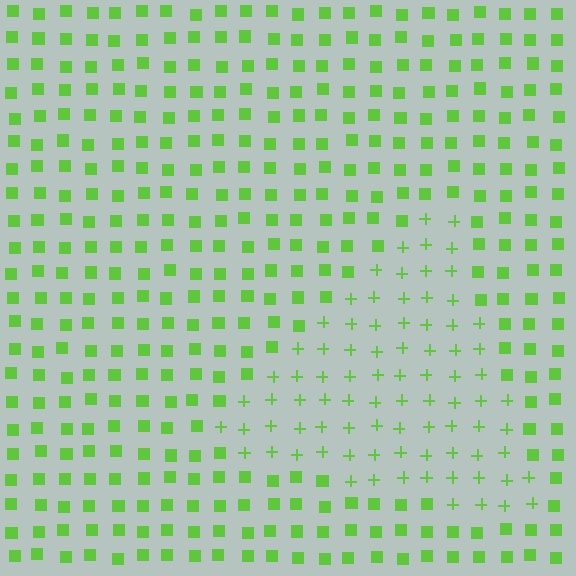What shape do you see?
I see a triangle.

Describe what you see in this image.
The image is filled with small lime elements arranged in a uniform grid. A triangle-shaped region contains plus signs, while the surrounding area contains squares. The boundary is defined purely by the change in element shape.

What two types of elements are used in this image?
The image uses plus signs inside the triangle region and squares outside it.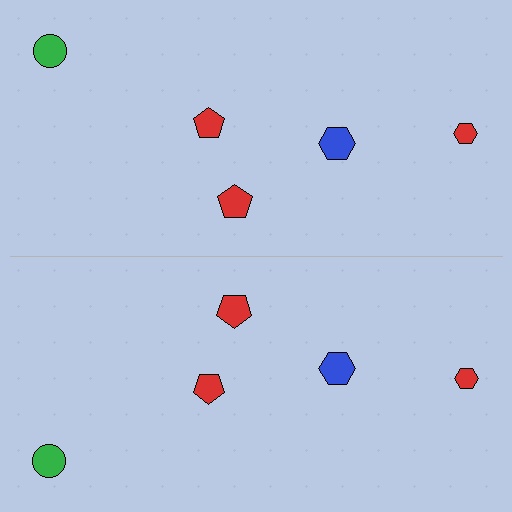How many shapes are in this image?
There are 10 shapes in this image.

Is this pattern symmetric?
Yes, this pattern has bilateral (reflection) symmetry.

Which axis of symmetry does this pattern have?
The pattern has a horizontal axis of symmetry running through the center of the image.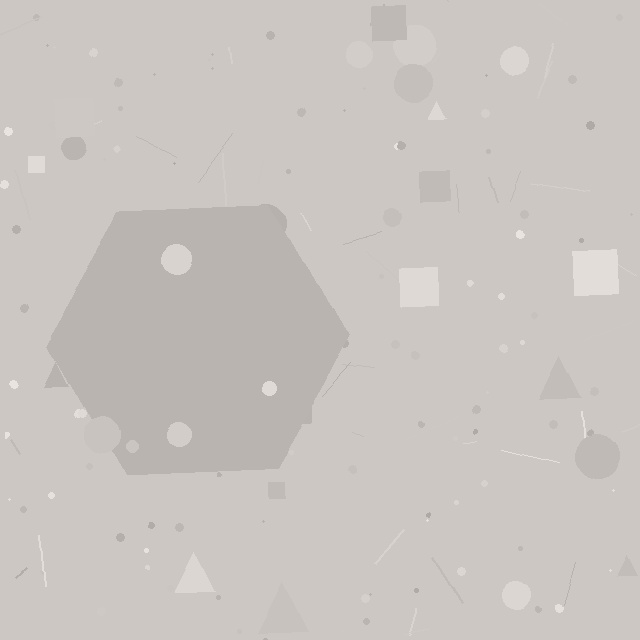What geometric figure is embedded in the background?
A hexagon is embedded in the background.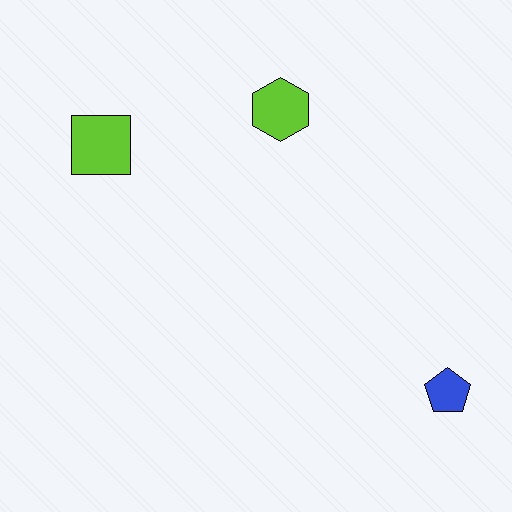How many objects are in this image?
There are 3 objects.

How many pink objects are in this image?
There are no pink objects.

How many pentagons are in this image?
There is 1 pentagon.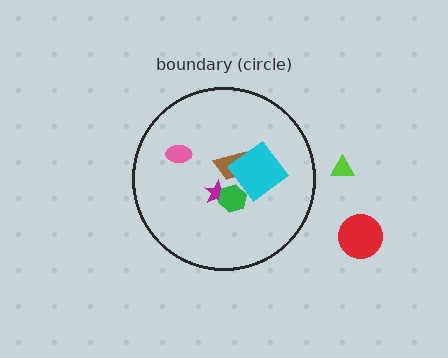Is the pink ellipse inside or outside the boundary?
Inside.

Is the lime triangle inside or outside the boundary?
Outside.